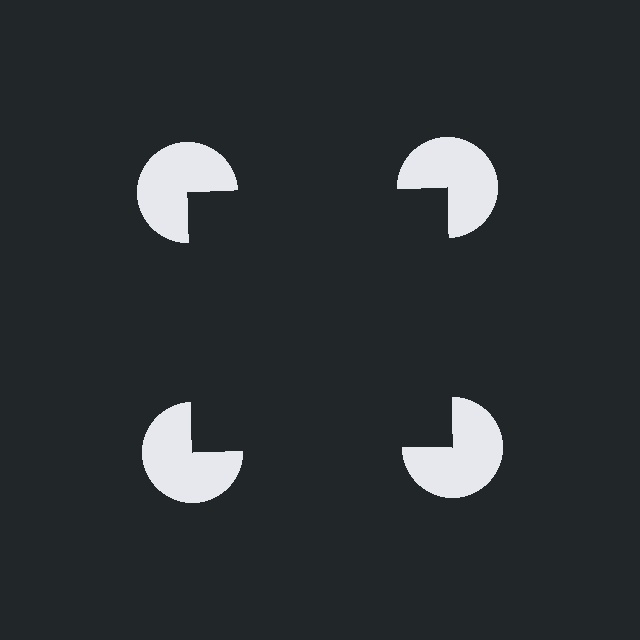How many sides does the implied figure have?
4 sides.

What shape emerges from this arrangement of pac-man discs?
An illusory square — its edges are inferred from the aligned wedge cuts in the pac-man discs, not physically drawn.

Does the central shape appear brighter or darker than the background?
It typically appears slightly darker than the background, even though no actual brightness change is drawn.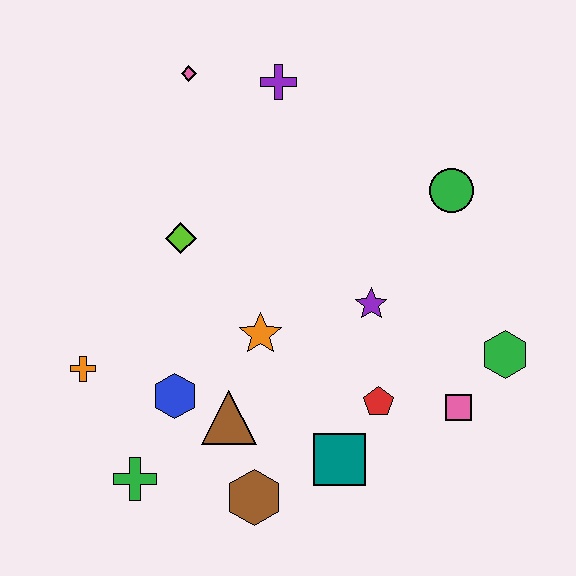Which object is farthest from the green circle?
The green cross is farthest from the green circle.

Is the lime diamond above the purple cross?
No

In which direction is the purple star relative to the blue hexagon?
The purple star is to the right of the blue hexagon.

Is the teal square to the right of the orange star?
Yes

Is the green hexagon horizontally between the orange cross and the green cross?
No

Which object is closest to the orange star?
The brown triangle is closest to the orange star.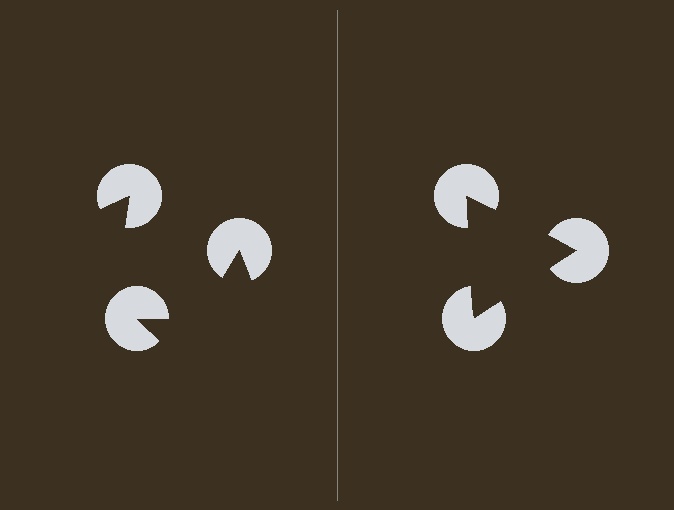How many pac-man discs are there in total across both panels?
6 — 3 on each side.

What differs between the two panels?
The pac-man discs are positioned identically on both sides; only the wedge orientations differ. On the right they align to a triangle; on the left they are misaligned.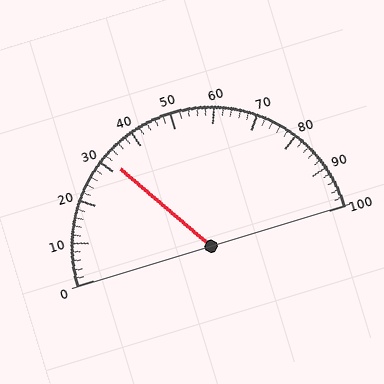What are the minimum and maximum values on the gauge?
The gauge ranges from 0 to 100.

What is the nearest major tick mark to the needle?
The nearest major tick mark is 30.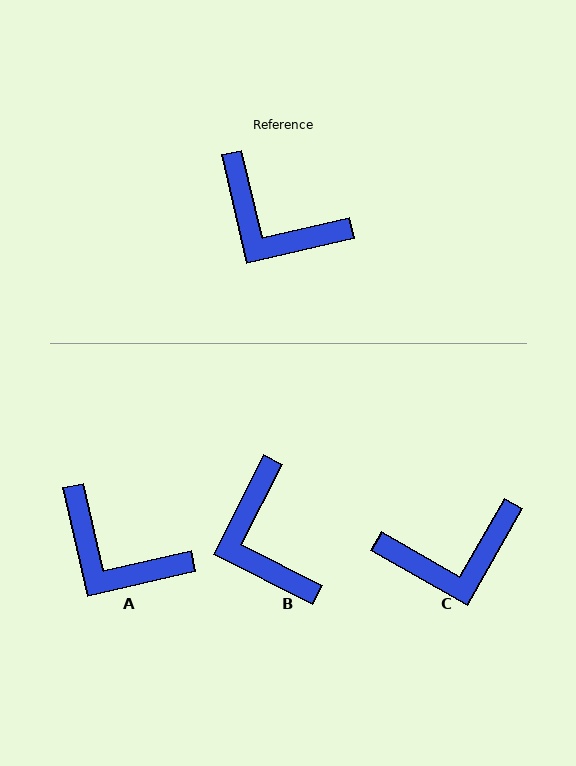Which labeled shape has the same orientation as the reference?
A.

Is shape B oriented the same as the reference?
No, it is off by about 40 degrees.